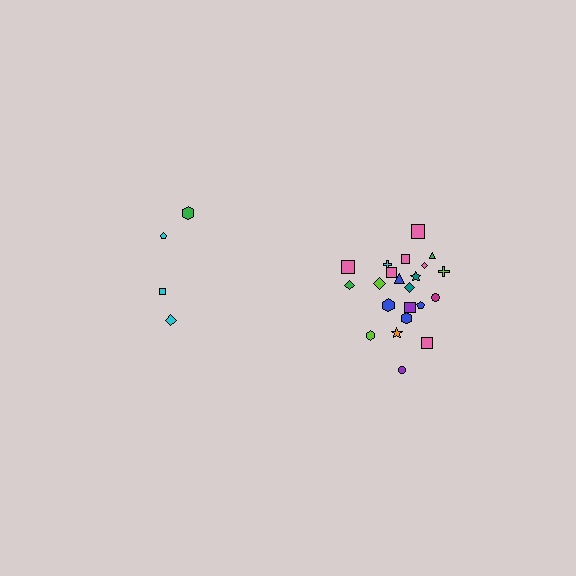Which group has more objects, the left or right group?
The right group.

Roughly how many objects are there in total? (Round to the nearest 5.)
Roughly 25 objects in total.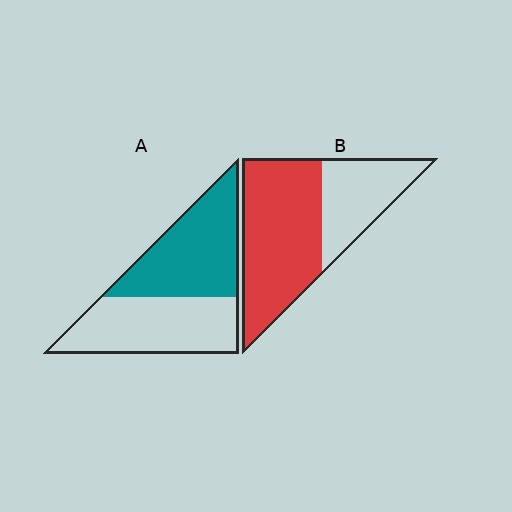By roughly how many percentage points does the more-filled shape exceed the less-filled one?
By roughly 15 percentage points (B over A).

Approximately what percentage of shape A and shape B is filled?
A is approximately 50% and B is approximately 65%.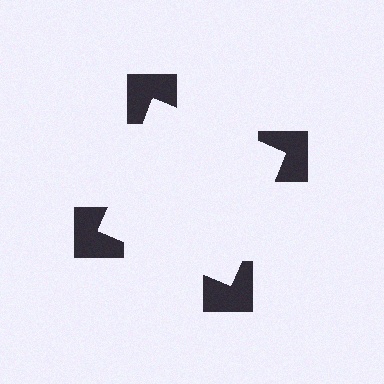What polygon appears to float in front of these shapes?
An illusory square — its edges are inferred from the aligned wedge cuts in the notched squares, not physically drawn.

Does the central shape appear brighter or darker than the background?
It typically appears slightly brighter than the background, even though no actual brightness change is drawn.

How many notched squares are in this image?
There are 4 — one at each vertex of the illusory square.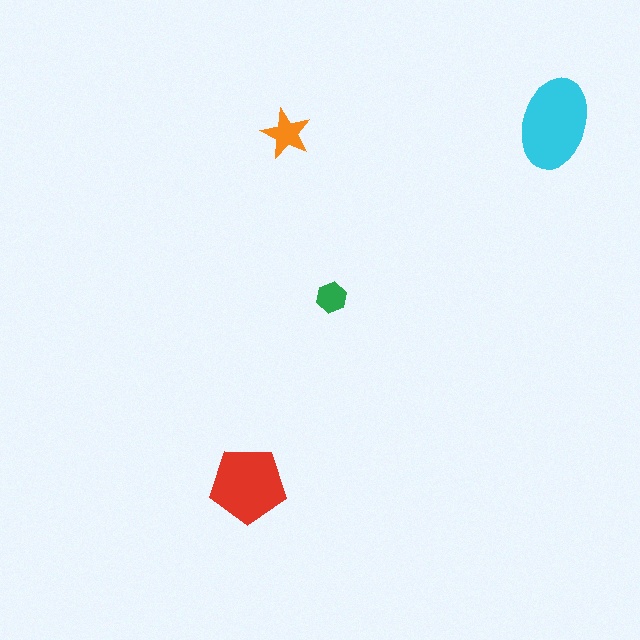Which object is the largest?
The cyan ellipse.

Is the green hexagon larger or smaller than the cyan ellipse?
Smaller.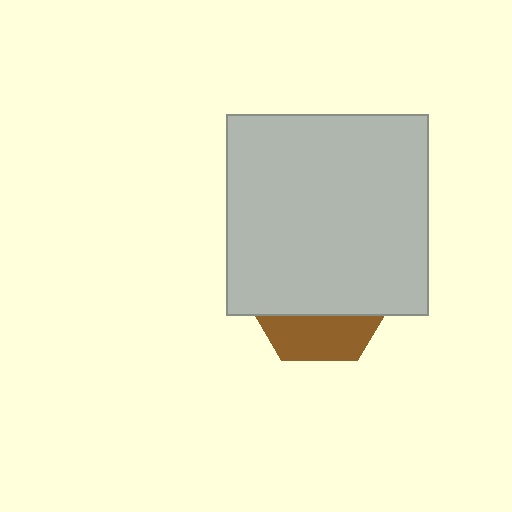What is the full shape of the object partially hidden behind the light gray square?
The partially hidden object is a brown hexagon.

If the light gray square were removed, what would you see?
You would see the complete brown hexagon.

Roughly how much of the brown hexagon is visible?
A small part of it is visible (roughly 31%).